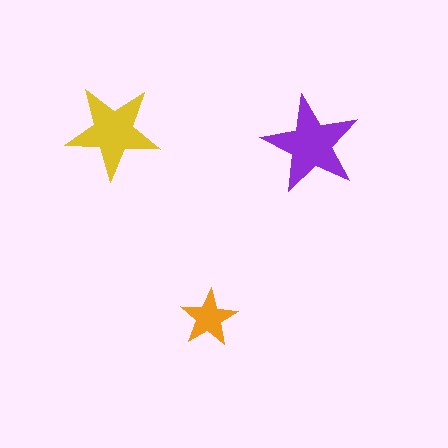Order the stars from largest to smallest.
the purple one, the yellow one, the orange one.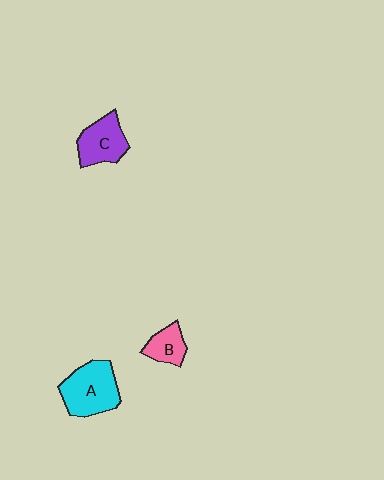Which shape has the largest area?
Shape A (cyan).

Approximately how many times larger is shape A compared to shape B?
Approximately 2.0 times.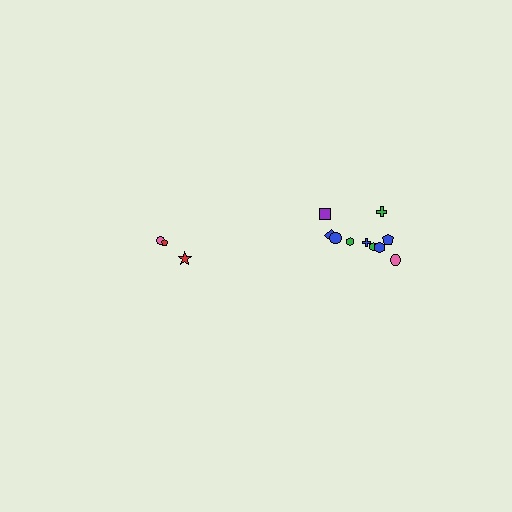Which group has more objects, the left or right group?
The right group.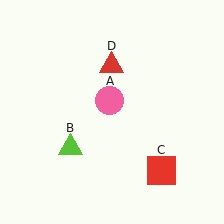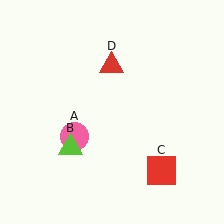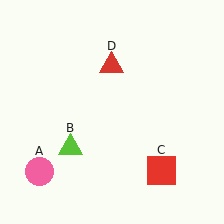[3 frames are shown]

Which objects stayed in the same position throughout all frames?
Lime triangle (object B) and red square (object C) and red triangle (object D) remained stationary.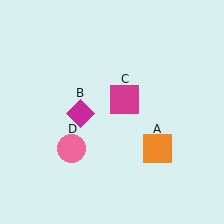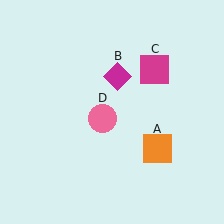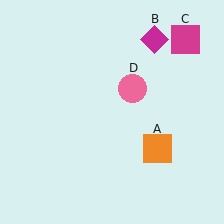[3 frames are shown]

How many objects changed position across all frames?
3 objects changed position: magenta diamond (object B), magenta square (object C), pink circle (object D).